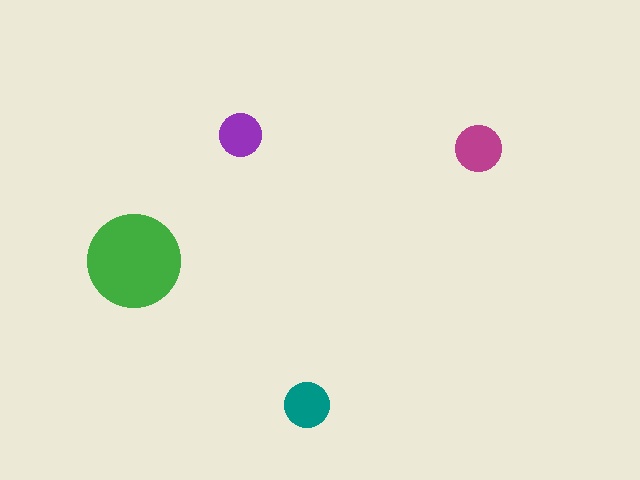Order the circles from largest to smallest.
the green one, the magenta one, the teal one, the purple one.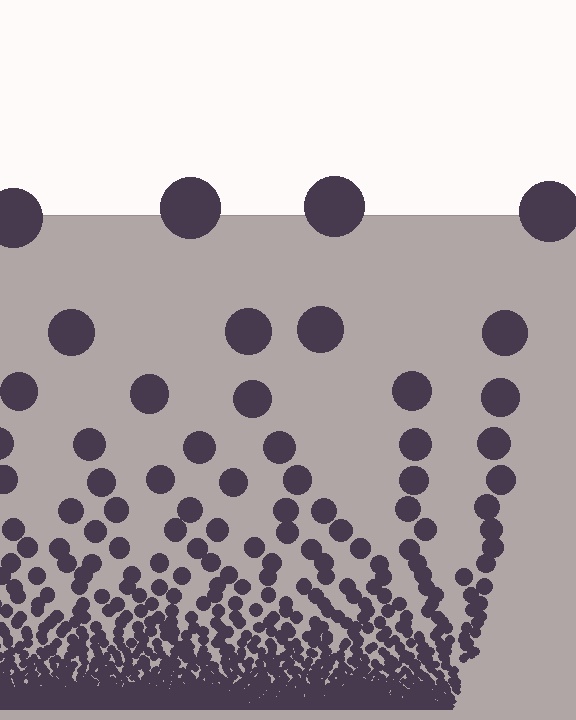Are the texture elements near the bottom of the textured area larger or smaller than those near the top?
Smaller. The gradient is inverted — elements near the bottom are smaller and denser.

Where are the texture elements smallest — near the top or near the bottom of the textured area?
Near the bottom.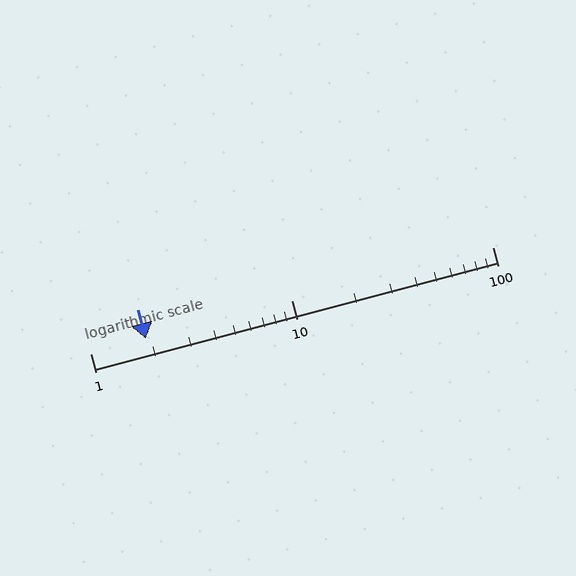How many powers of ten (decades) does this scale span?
The scale spans 2 decades, from 1 to 100.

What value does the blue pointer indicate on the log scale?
The pointer indicates approximately 1.9.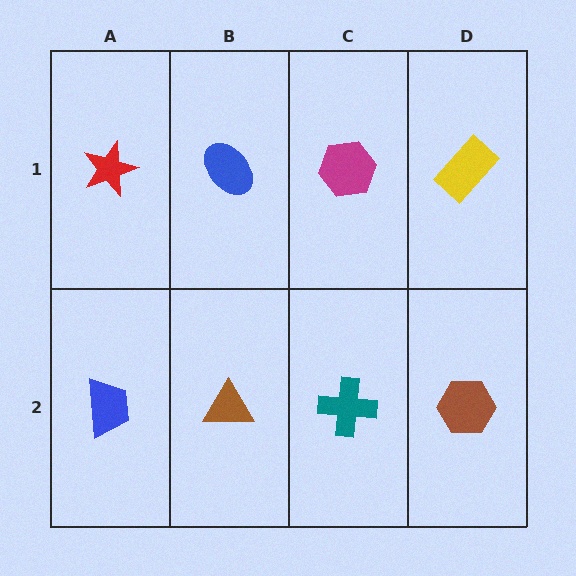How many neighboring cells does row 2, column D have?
2.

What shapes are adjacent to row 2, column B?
A blue ellipse (row 1, column B), a blue trapezoid (row 2, column A), a teal cross (row 2, column C).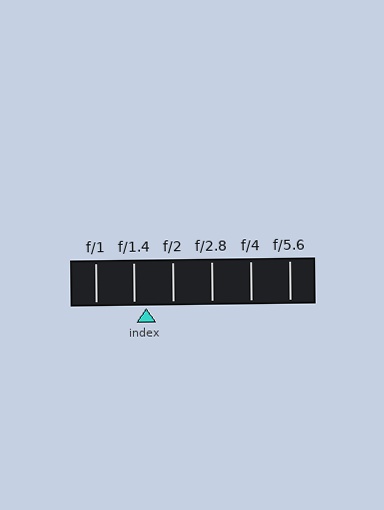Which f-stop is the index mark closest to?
The index mark is closest to f/1.4.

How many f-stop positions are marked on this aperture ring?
There are 6 f-stop positions marked.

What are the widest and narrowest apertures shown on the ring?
The widest aperture shown is f/1 and the narrowest is f/5.6.